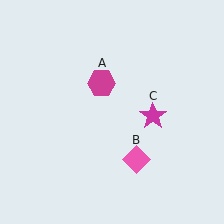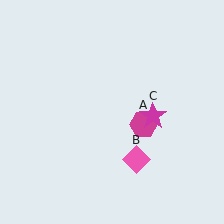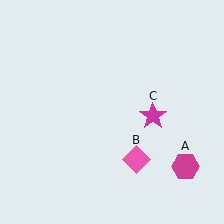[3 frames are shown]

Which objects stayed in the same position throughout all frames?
Pink diamond (object B) and magenta star (object C) remained stationary.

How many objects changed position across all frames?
1 object changed position: magenta hexagon (object A).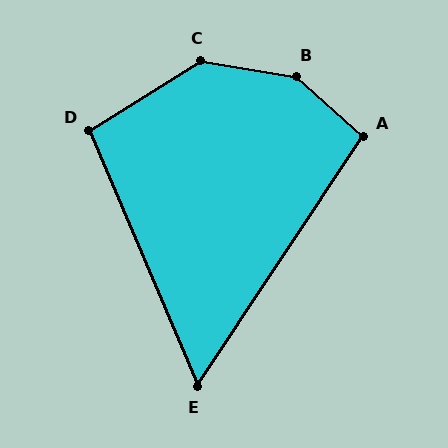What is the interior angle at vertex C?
Approximately 139 degrees (obtuse).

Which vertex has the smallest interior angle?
E, at approximately 57 degrees.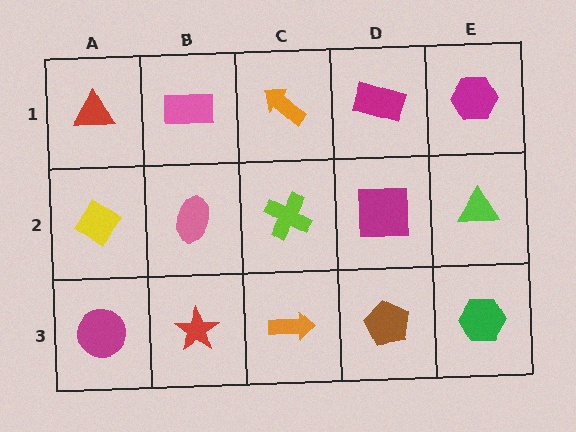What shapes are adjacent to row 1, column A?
A yellow diamond (row 2, column A), a pink rectangle (row 1, column B).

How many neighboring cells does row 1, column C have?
3.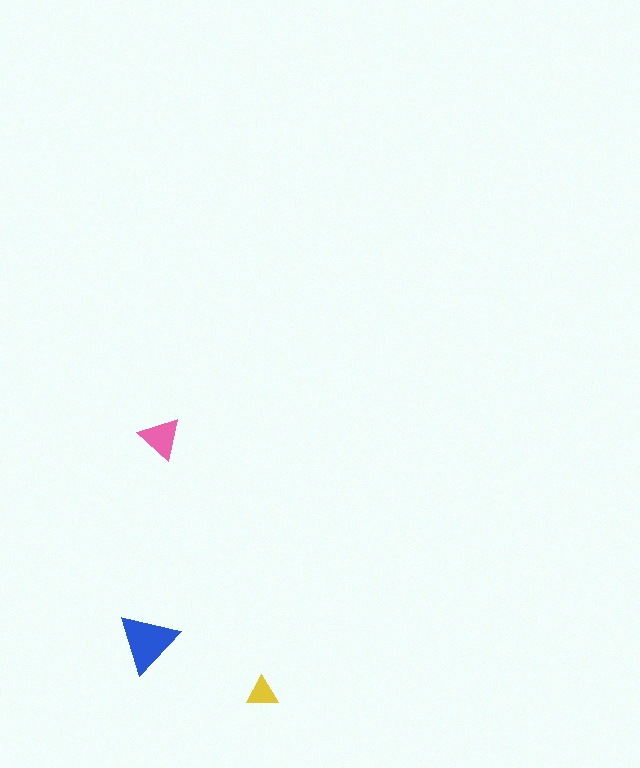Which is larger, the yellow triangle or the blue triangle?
The blue one.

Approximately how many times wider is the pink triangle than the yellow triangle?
About 1.5 times wider.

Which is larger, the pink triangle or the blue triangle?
The blue one.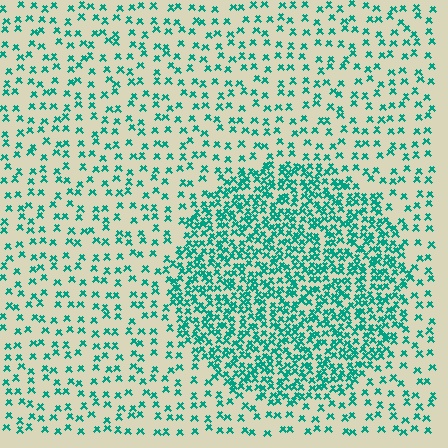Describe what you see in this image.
The image contains small teal elements arranged at two different densities. A circle-shaped region is visible where the elements are more densely packed than the surrounding area.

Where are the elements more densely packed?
The elements are more densely packed inside the circle boundary.